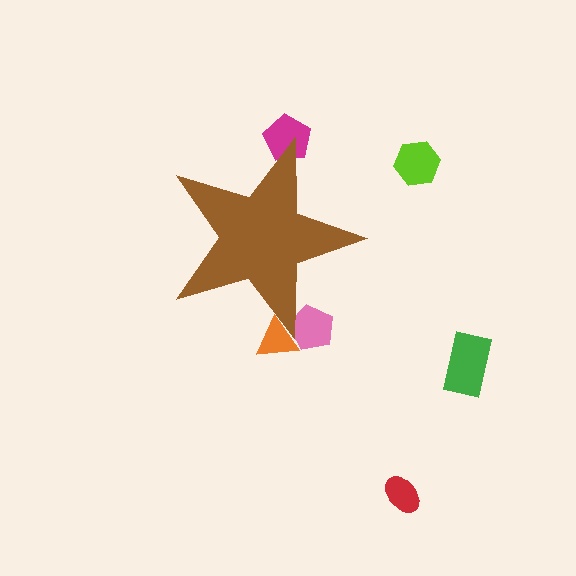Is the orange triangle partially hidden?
Yes, the orange triangle is partially hidden behind the brown star.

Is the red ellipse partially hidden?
No, the red ellipse is fully visible.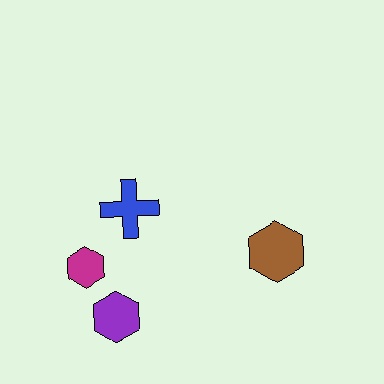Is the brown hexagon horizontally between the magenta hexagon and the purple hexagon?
No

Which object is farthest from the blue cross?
The brown hexagon is farthest from the blue cross.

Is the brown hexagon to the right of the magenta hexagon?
Yes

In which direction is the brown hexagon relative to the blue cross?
The brown hexagon is to the right of the blue cross.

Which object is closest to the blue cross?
The magenta hexagon is closest to the blue cross.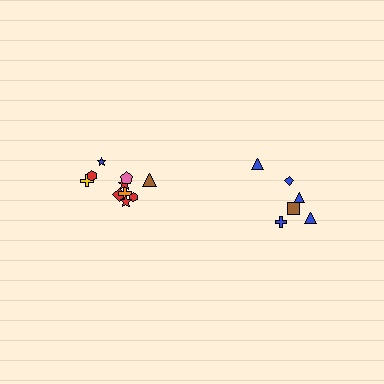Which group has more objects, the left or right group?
The left group.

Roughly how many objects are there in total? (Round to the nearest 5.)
Roughly 15 objects in total.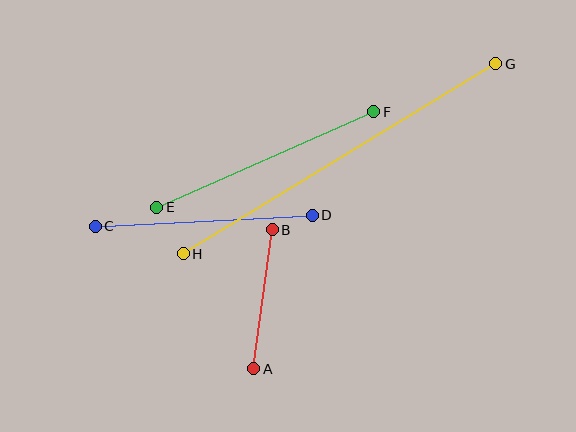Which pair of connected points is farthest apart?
Points G and H are farthest apart.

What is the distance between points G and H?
The distance is approximately 366 pixels.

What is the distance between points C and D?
The distance is approximately 217 pixels.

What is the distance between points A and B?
The distance is approximately 140 pixels.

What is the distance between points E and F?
The distance is approximately 237 pixels.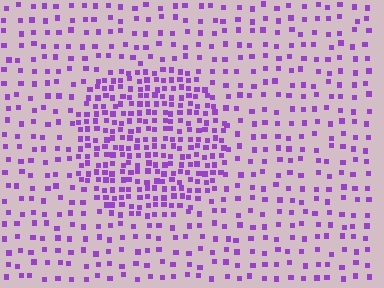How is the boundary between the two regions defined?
The boundary is defined by a change in element density (approximately 2.4x ratio). All elements are the same color, size, and shape.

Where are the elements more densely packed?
The elements are more densely packed inside the circle boundary.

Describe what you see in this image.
The image contains small purple elements arranged at two different densities. A circle-shaped region is visible where the elements are more densely packed than the surrounding area.